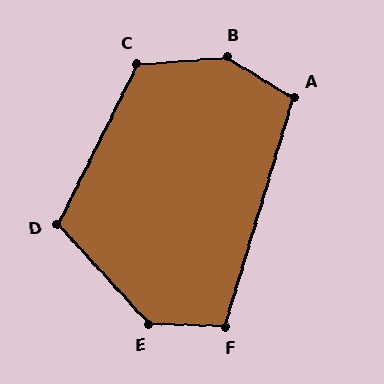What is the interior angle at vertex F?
Approximately 105 degrees (obtuse).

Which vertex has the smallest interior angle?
A, at approximately 104 degrees.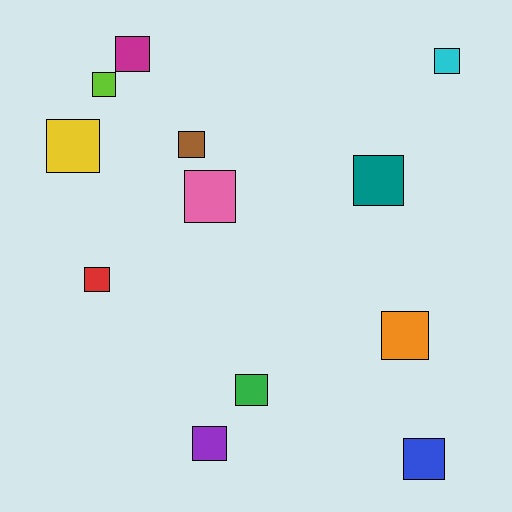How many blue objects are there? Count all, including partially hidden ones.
There is 1 blue object.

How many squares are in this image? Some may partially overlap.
There are 12 squares.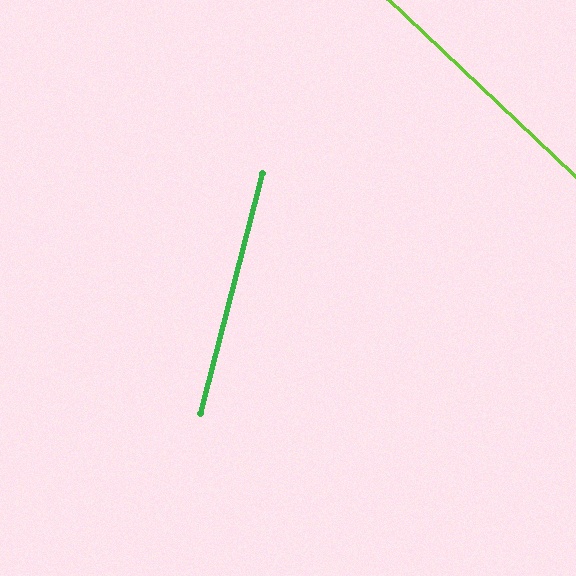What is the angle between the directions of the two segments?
Approximately 61 degrees.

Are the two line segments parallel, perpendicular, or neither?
Neither parallel nor perpendicular — they differ by about 61°.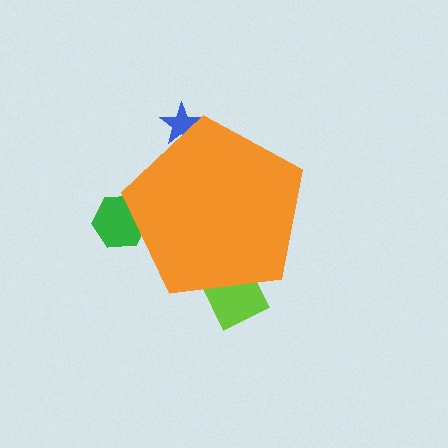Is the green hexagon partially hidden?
Yes, the green hexagon is partially hidden behind the orange pentagon.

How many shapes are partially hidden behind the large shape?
3 shapes are partially hidden.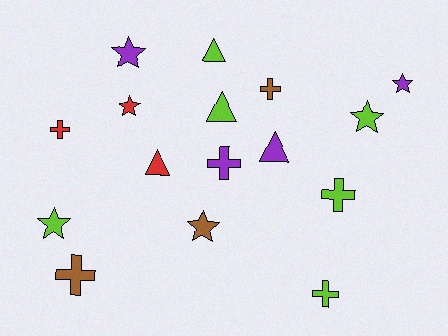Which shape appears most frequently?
Star, with 6 objects.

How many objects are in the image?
There are 16 objects.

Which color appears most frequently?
Lime, with 6 objects.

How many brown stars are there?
There is 1 brown star.